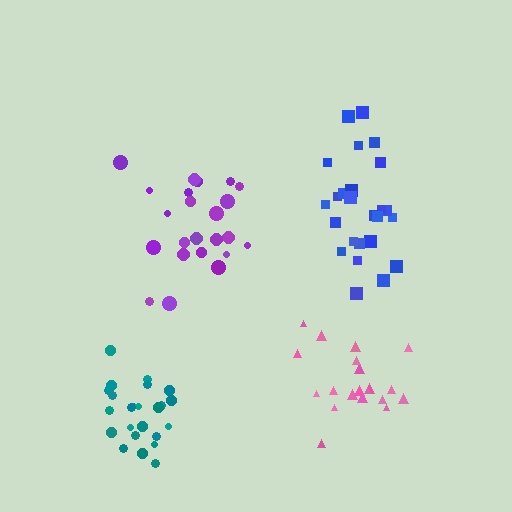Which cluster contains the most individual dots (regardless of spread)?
Blue (25).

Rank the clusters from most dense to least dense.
teal, pink, blue, purple.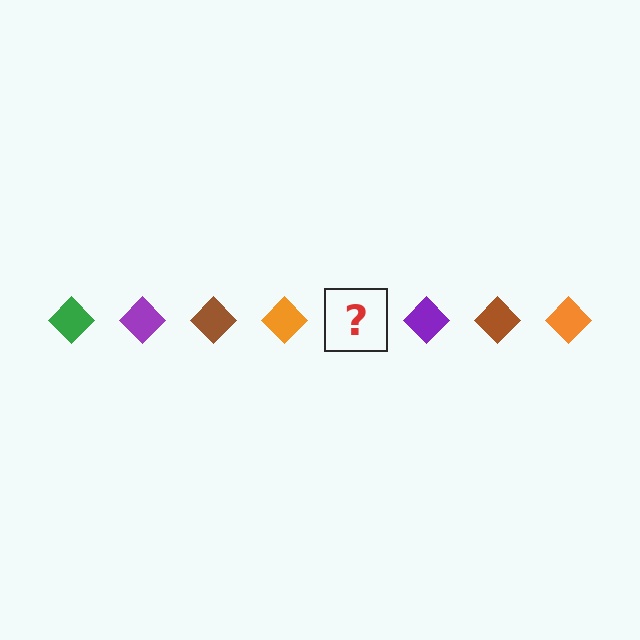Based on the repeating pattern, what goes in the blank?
The blank should be a green diamond.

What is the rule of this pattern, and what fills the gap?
The rule is that the pattern cycles through green, purple, brown, orange diamonds. The gap should be filled with a green diamond.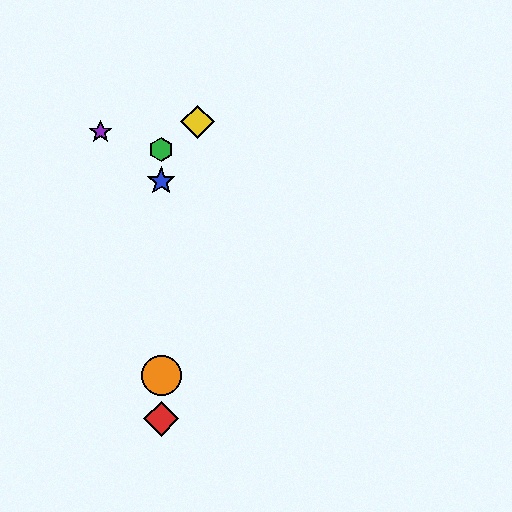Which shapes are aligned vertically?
The red diamond, the blue star, the green hexagon, the orange circle are aligned vertically.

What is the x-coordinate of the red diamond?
The red diamond is at x≈161.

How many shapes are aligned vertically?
4 shapes (the red diamond, the blue star, the green hexagon, the orange circle) are aligned vertically.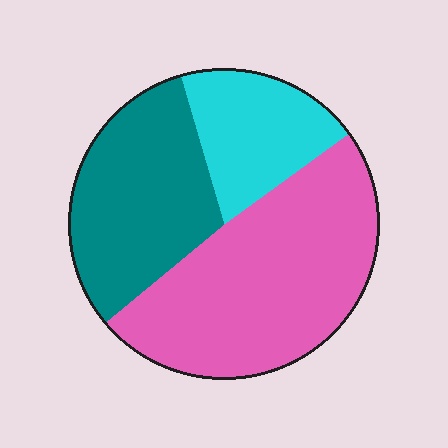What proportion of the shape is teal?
Teal takes up about one third (1/3) of the shape.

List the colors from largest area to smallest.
From largest to smallest: pink, teal, cyan.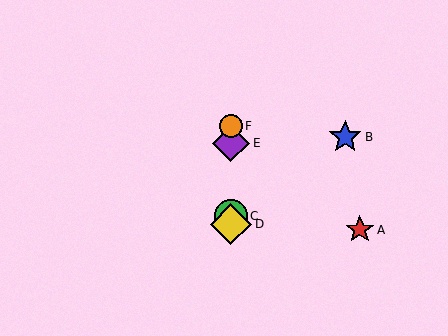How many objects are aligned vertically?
4 objects (C, D, E, F) are aligned vertically.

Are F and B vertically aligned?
No, F is at x≈231 and B is at x≈345.